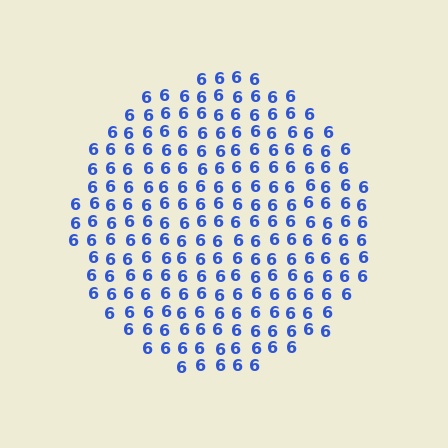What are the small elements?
The small elements are digit 6's.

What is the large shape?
The large shape is a circle.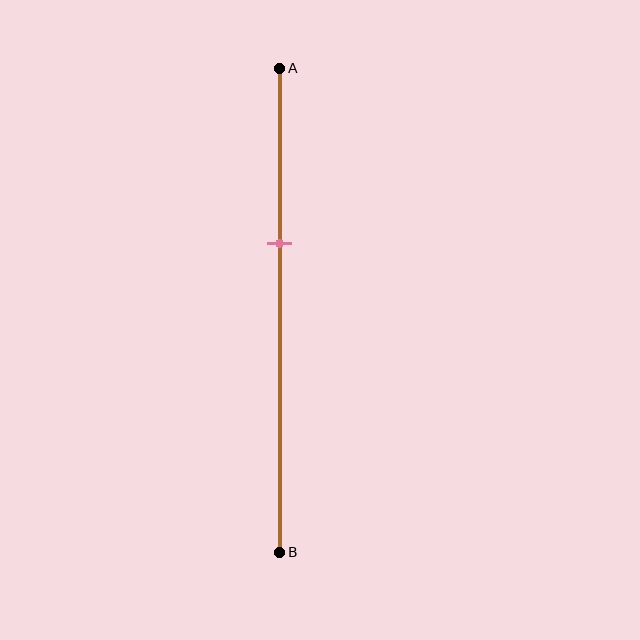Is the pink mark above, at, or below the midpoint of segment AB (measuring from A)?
The pink mark is above the midpoint of segment AB.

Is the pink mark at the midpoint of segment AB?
No, the mark is at about 35% from A, not at the 50% midpoint.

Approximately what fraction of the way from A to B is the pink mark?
The pink mark is approximately 35% of the way from A to B.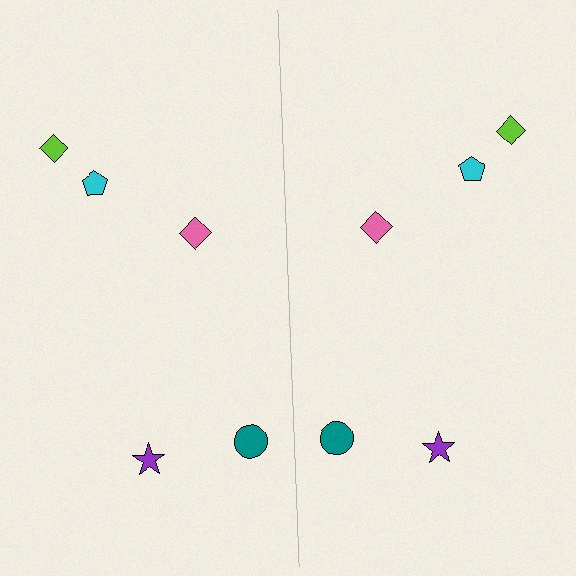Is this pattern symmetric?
Yes, this pattern has bilateral (reflection) symmetry.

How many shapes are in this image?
There are 10 shapes in this image.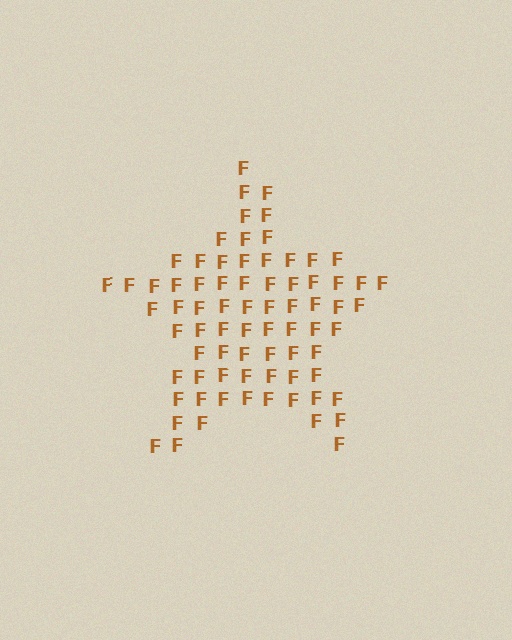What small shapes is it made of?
It is made of small letter F's.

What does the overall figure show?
The overall figure shows a star.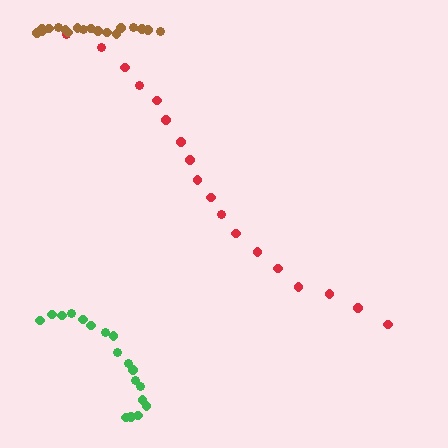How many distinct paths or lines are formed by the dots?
There are 3 distinct paths.